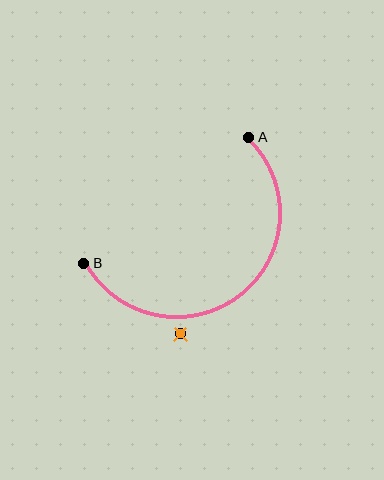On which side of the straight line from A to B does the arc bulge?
The arc bulges below and to the right of the straight line connecting A and B.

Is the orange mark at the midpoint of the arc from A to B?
No — the orange mark does not lie on the arc at all. It sits slightly outside the curve.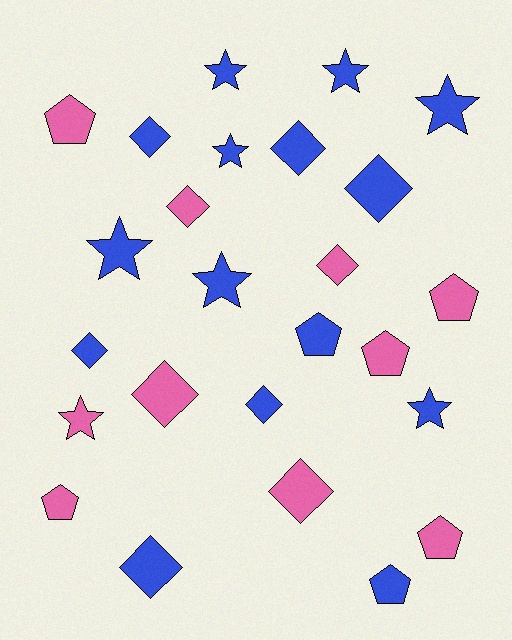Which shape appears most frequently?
Diamond, with 10 objects.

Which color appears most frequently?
Blue, with 15 objects.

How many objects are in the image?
There are 25 objects.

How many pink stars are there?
There is 1 pink star.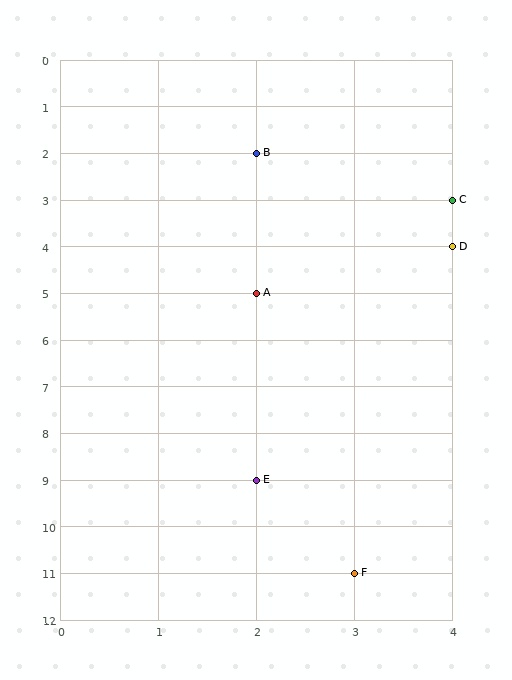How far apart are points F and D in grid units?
Points F and D are 1 column and 7 rows apart (about 7.1 grid units diagonally).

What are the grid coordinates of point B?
Point B is at grid coordinates (2, 2).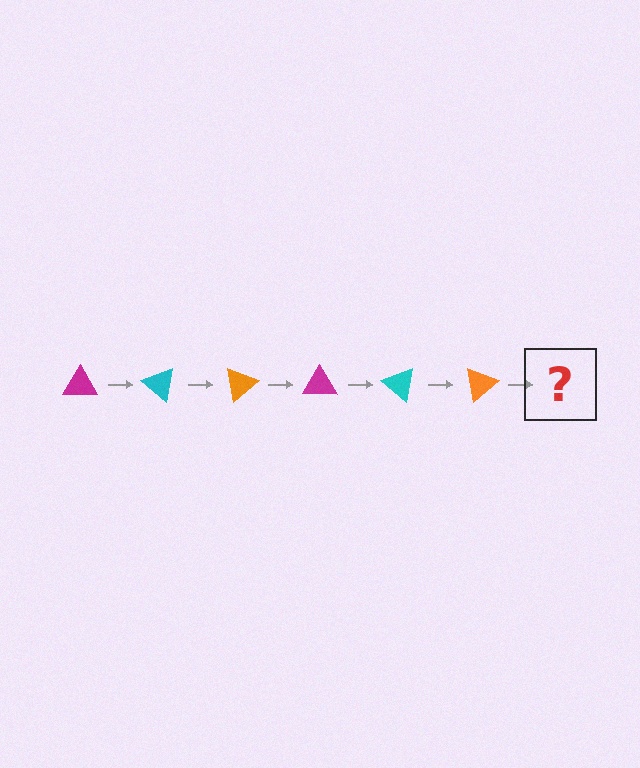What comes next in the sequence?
The next element should be a magenta triangle, rotated 240 degrees from the start.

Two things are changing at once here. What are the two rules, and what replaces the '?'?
The two rules are that it rotates 40 degrees each step and the color cycles through magenta, cyan, and orange. The '?' should be a magenta triangle, rotated 240 degrees from the start.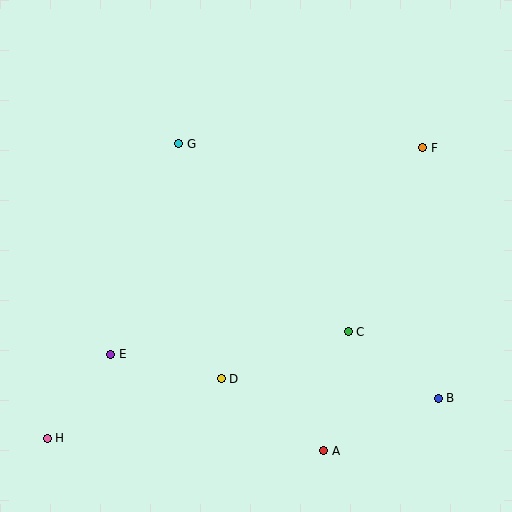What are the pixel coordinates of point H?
Point H is at (47, 438).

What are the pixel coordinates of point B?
Point B is at (438, 398).